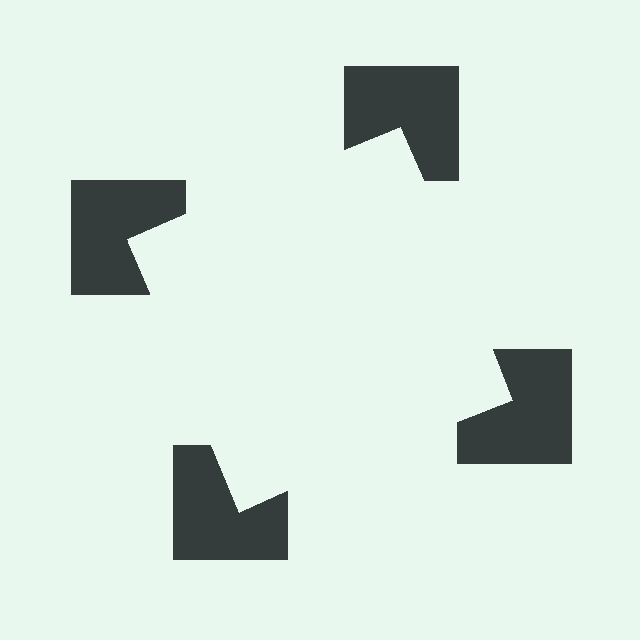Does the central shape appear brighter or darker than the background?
It typically appears slightly brighter than the background, even though no actual brightness change is drawn.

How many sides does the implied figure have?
4 sides.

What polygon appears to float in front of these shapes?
An illusory square — its edges are inferred from the aligned wedge cuts in the notched squares, not physically drawn.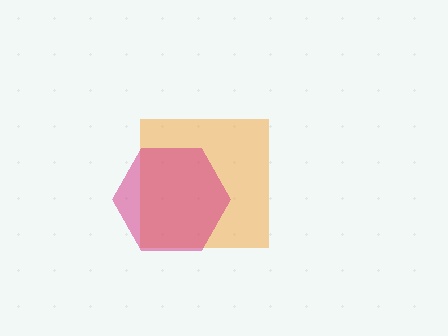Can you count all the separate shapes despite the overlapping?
Yes, there are 2 separate shapes.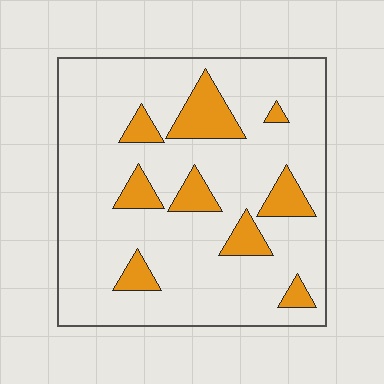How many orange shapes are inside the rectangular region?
9.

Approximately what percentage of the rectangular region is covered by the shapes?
Approximately 15%.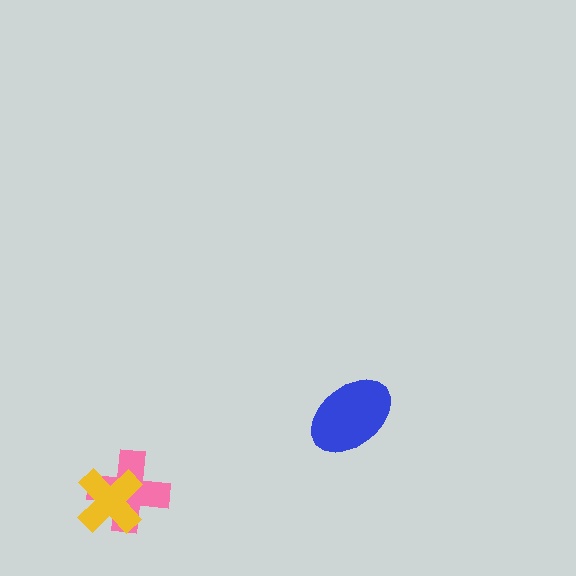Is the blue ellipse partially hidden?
No, no other shape covers it.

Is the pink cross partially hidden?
Yes, it is partially covered by another shape.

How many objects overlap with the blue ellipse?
0 objects overlap with the blue ellipse.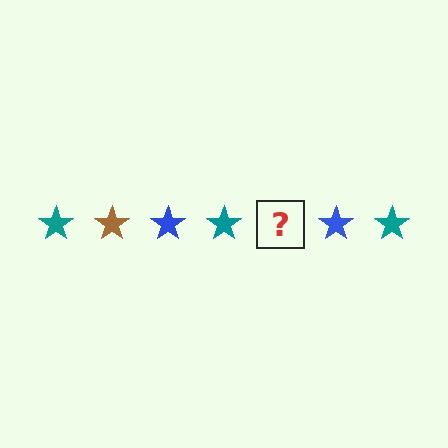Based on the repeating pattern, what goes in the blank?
The blank should be a brown star.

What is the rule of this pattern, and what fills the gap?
The rule is that the pattern cycles through teal, brown, blue stars. The gap should be filled with a brown star.